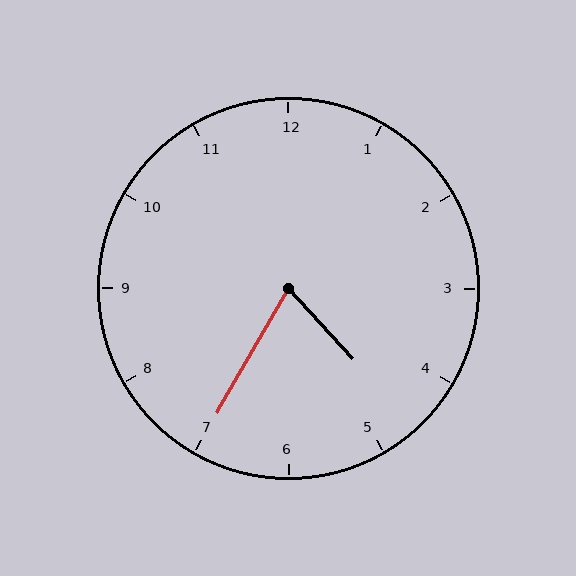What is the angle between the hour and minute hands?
Approximately 72 degrees.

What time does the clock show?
4:35.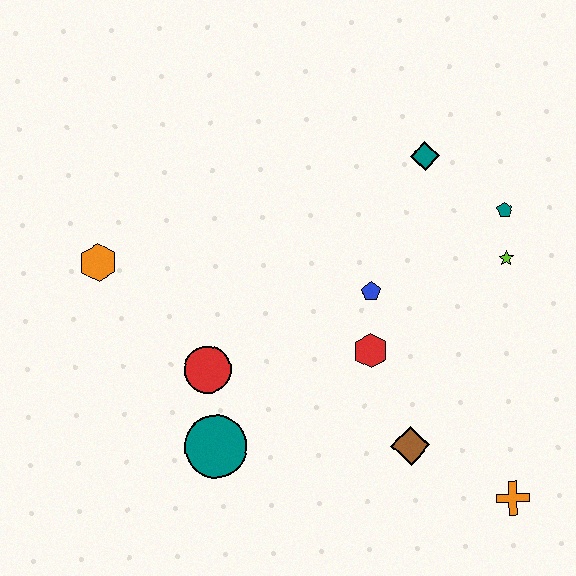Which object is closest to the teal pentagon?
The lime star is closest to the teal pentagon.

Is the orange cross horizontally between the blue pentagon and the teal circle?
No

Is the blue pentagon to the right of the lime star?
No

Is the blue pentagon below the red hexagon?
No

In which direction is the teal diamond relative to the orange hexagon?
The teal diamond is to the right of the orange hexagon.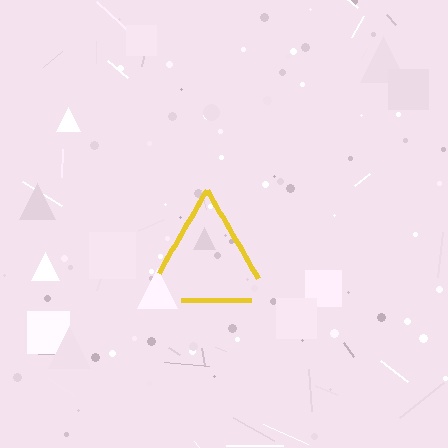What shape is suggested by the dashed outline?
The dashed outline suggests a triangle.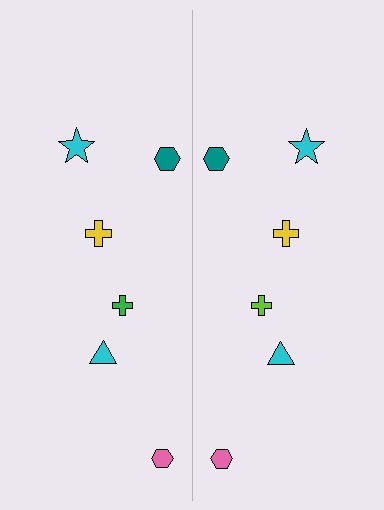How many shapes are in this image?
There are 12 shapes in this image.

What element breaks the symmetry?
The lime cross on the right side breaks the symmetry — its mirror counterpart is green.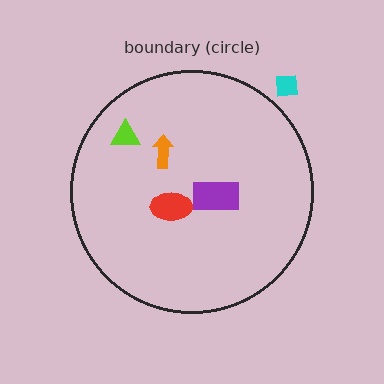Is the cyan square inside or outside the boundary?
Outside.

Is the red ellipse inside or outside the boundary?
Inside.